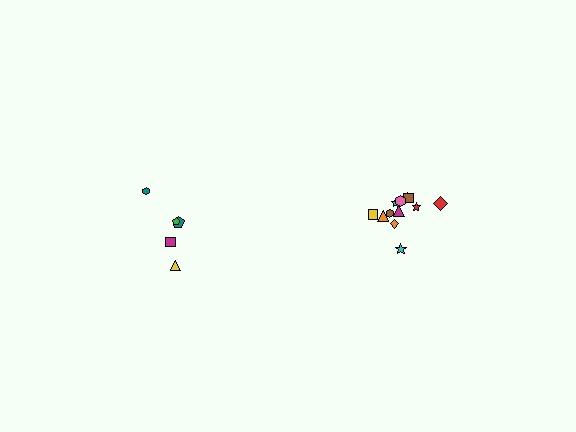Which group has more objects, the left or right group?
The right group.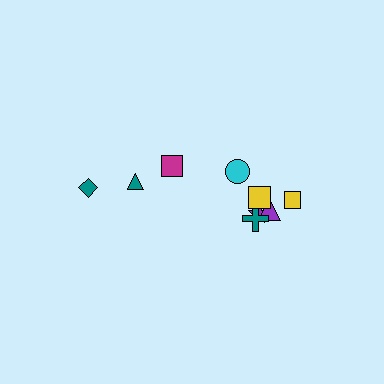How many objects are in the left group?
There are 3 objects.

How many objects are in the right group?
There are 6 objects.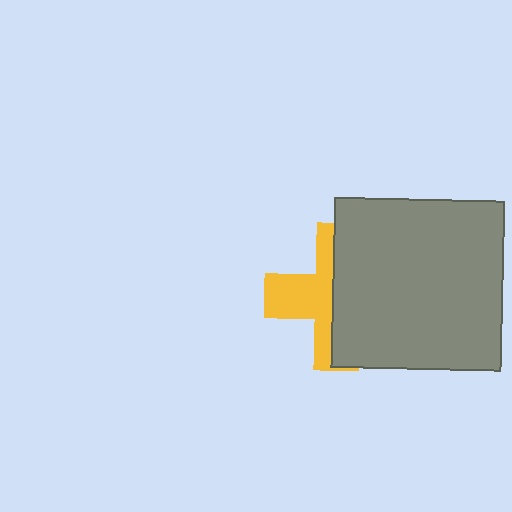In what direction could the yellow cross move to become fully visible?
The yellow cross could move left. That would shift it out from behind the gray square entirely.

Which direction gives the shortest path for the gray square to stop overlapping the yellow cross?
Moving right gives the shortest separation.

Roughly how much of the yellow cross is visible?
A small part of it is visible (roughly 44%).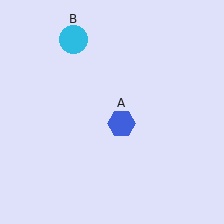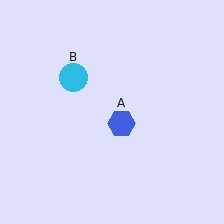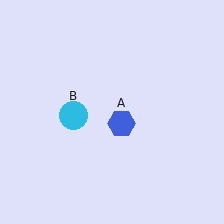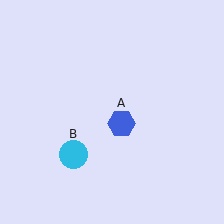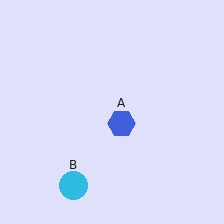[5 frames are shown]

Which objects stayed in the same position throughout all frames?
Blue hexagon (object A) remained stationary.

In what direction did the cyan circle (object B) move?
The cyan circle (object B) moved down.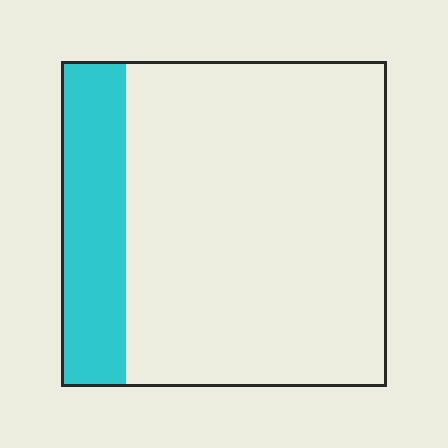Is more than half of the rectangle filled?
No.